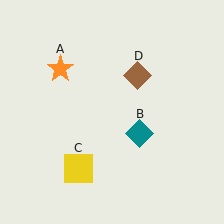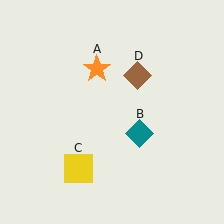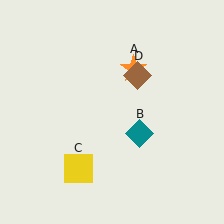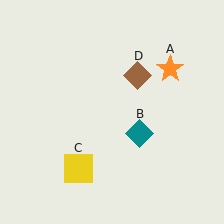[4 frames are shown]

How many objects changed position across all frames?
1 object changed position: orange star (object A).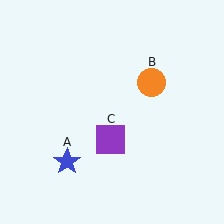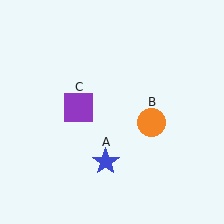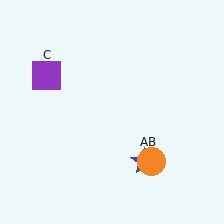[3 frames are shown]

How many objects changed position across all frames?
3 objects changed position: blue star (object A), orange circle (object B), purple square (object C).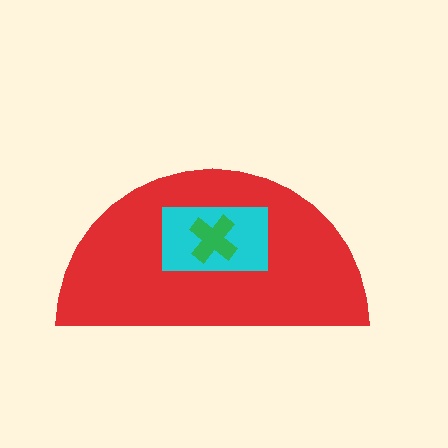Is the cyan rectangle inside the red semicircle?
Yes.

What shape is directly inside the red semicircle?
The cyan rectangle.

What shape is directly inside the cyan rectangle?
The green cross.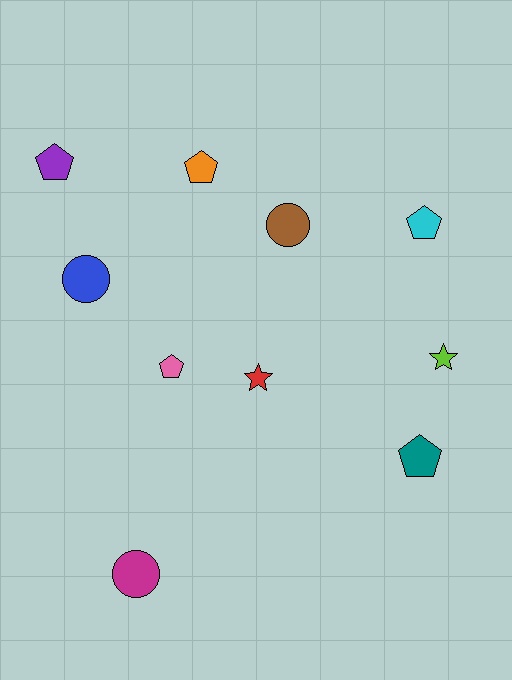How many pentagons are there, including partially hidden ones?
There are 5 pentagons.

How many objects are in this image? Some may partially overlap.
There are 10 objects.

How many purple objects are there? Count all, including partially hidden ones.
There is 1 purple object.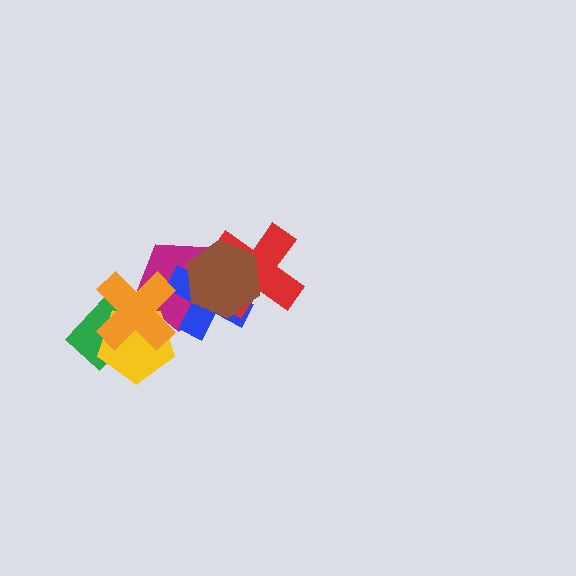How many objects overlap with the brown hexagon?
3 objects overlap with the brown hexagon.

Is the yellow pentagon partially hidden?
Yes, it is partially covered by another shape.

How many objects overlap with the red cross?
3 objects overlap with the red cross.